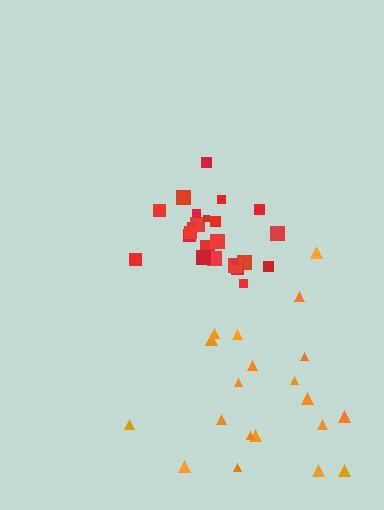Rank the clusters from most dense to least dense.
red, orange.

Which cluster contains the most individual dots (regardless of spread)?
Red (24).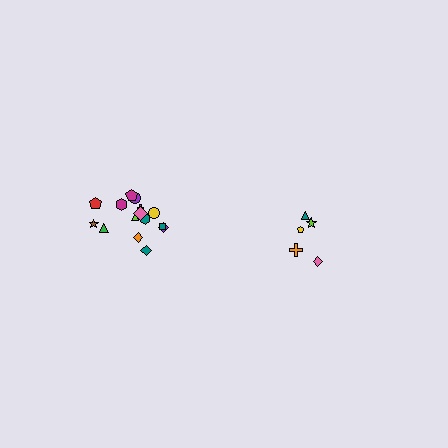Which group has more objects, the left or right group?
The left group.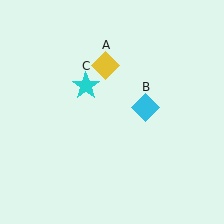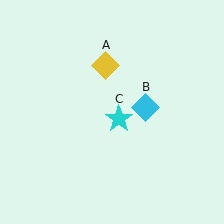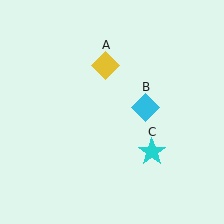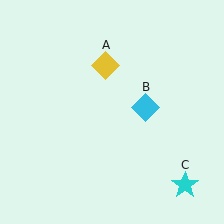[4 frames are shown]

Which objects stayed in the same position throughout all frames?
Yellow diamond (object A) and cyan diamond (object B) remained stationary.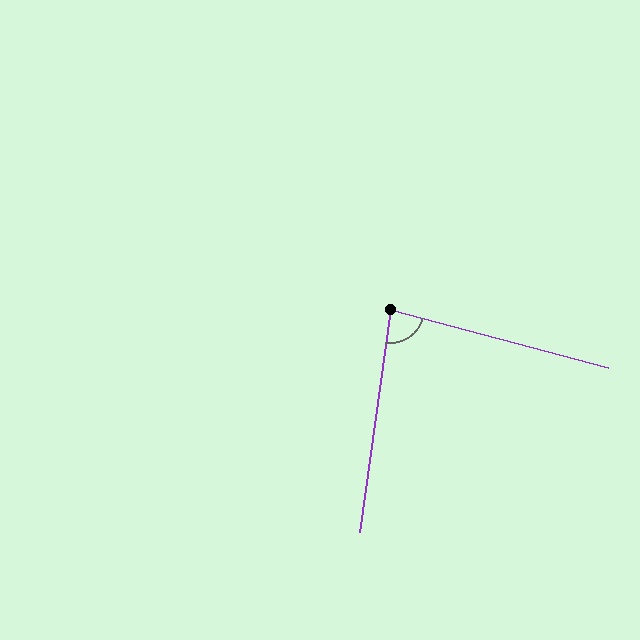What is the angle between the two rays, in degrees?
Approximately 83 degrees.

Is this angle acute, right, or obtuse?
It is acute.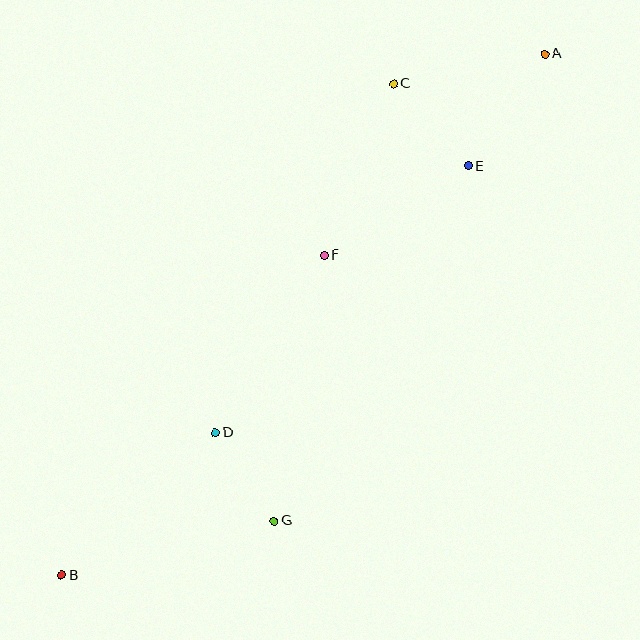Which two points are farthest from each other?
Points A and B are farthest from each other.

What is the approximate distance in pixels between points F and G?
The distance between F and G is approximately 270 pixels.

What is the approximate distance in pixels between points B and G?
The distance between B and G is approximately 219 pixels.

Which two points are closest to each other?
Points D and G are closest to each other.